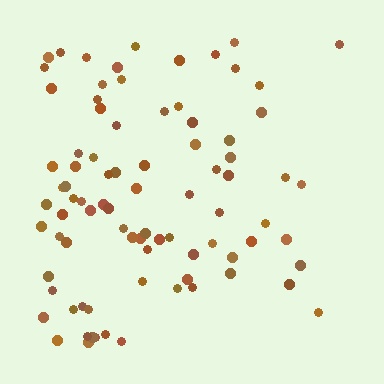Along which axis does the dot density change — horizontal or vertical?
Horizontal.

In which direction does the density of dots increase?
From right to left, with the left side densest.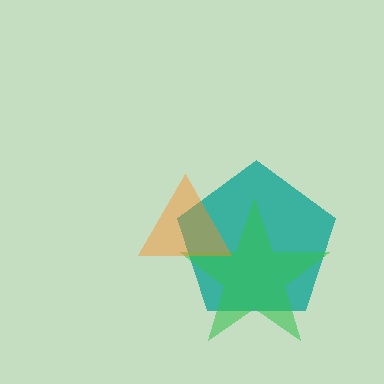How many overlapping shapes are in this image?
There are 3 overlapping shapes in the image.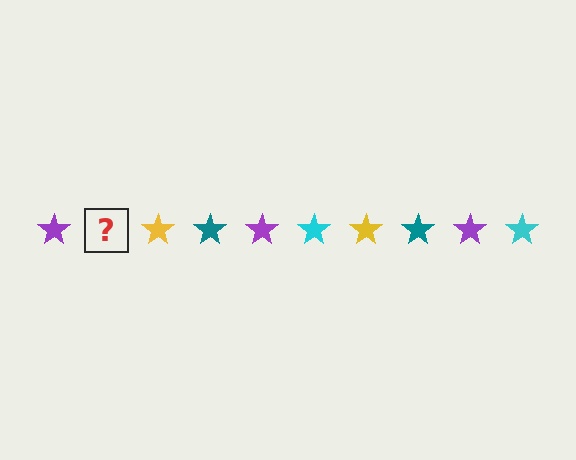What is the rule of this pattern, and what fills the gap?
The rule is that the pattern cycles through purple, cyan, yellow, teal stars. The gap should be filled with a cyan star.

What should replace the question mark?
The question mark should be replaced with a cyan star.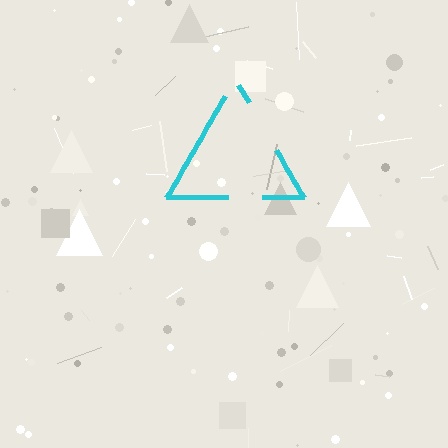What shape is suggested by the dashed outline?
The dashed outline suggests a triangle.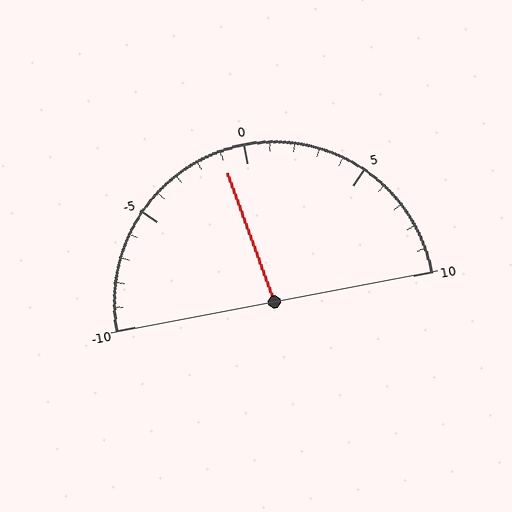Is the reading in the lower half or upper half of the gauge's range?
The reading is in the lower half of the range (-10 to 10).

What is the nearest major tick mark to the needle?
The nearest major tick mark is 0.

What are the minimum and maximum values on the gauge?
The gauge ranges from -10 to 10.